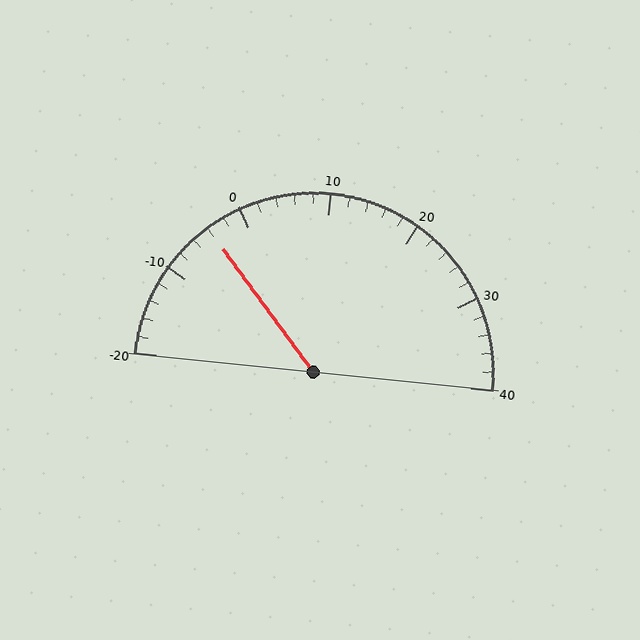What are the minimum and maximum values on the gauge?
The gauge ranges from -20 to 40.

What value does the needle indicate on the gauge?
The needle indicates approximately -4.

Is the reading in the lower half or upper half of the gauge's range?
The reading is in the lower half of the range (-20 to 40).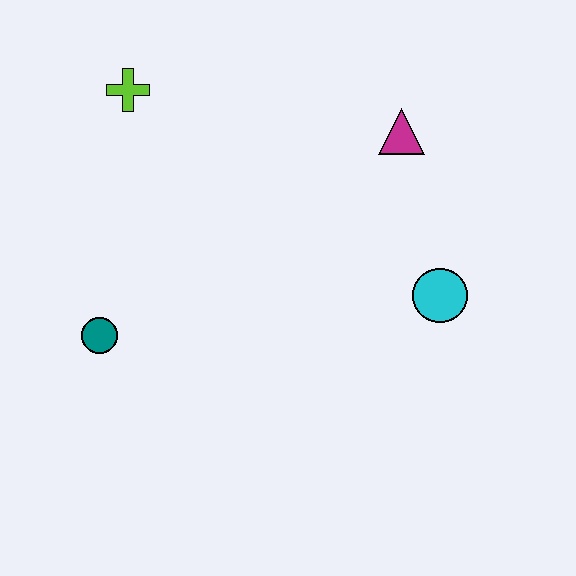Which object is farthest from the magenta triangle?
The teal circle is farthest from the magenta triangle.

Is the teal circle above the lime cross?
No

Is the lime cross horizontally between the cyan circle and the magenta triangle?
No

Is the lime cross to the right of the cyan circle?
No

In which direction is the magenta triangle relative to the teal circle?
The magenta triangle is to the right of the teal circle.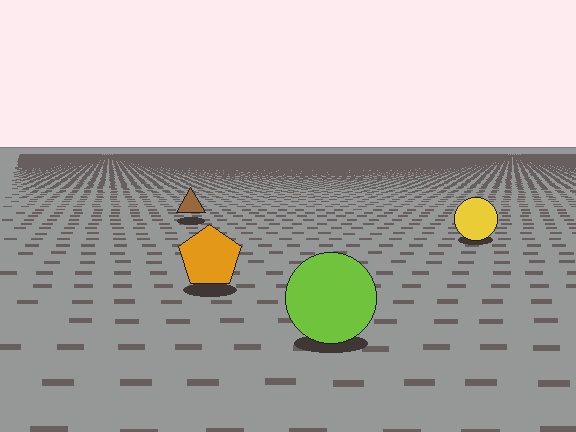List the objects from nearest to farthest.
From nearest to farthest: the lime circle, the orange pentagon, the yellow circle, the brown triangle.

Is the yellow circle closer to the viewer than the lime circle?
No. The lime circle is closer — you can tell from the texture gradient: the ground texture is coarser near it.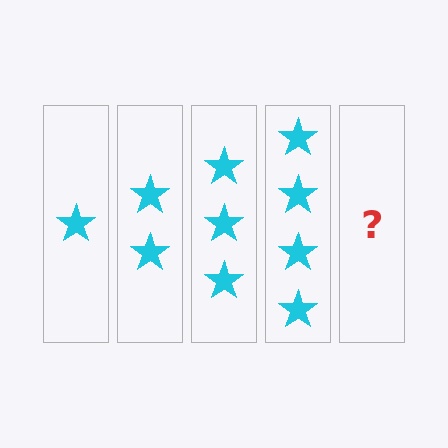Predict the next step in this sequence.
The next step is 5 stars.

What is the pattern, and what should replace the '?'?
The pattern is that each step adds one more star. The '?' should be 5 stars.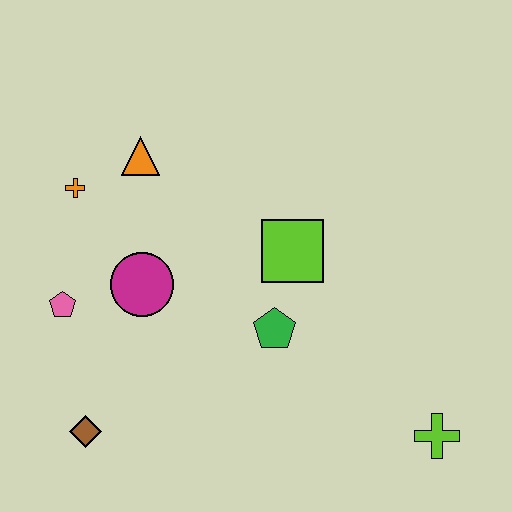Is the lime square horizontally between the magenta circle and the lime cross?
Yes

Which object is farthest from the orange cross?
The lime cross is farthest from the orange cross.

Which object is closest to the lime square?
The green pentagon is closest to the lime square.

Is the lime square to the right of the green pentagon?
Yes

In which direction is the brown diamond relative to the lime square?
The brown diamond is to the left of the lime square.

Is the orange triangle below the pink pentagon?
No